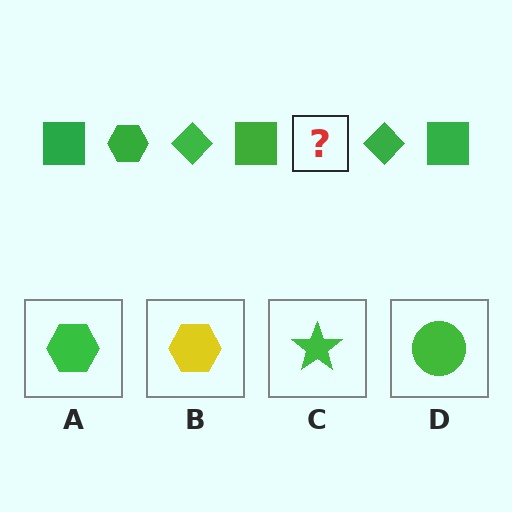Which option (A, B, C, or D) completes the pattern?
A.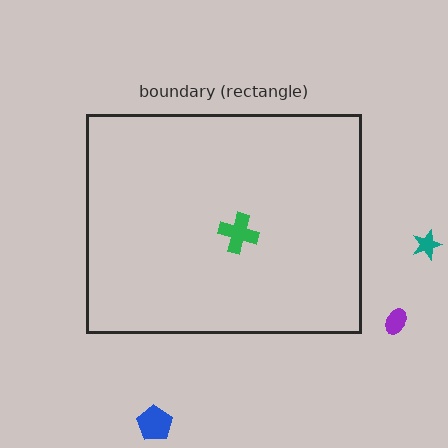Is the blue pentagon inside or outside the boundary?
Outside.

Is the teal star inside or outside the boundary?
Outside.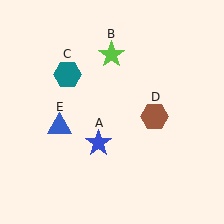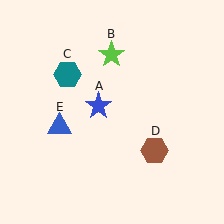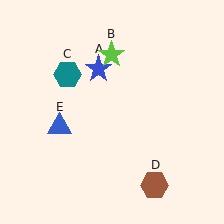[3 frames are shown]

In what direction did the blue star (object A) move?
The blue star (object A) moved up.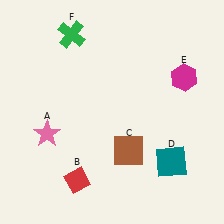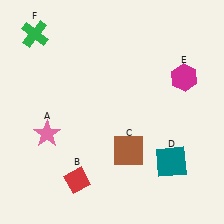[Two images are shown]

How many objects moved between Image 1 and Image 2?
1 object moved between the two images.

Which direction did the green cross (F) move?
The green cross (F) moved left.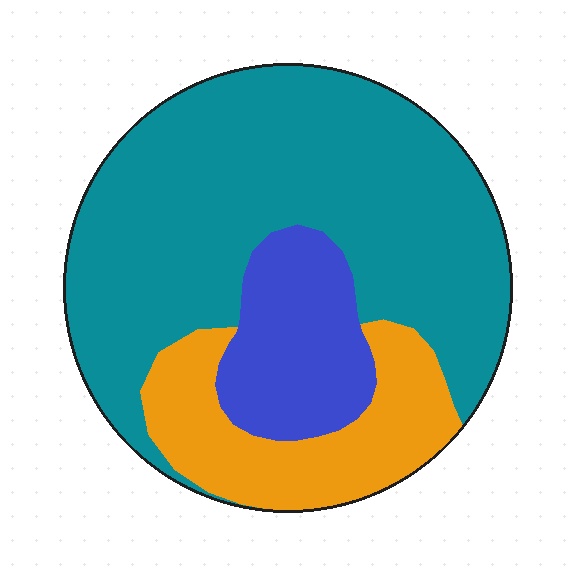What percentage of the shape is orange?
Orange covers 21% of the shape.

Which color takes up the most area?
Teal, at roughly 65%.